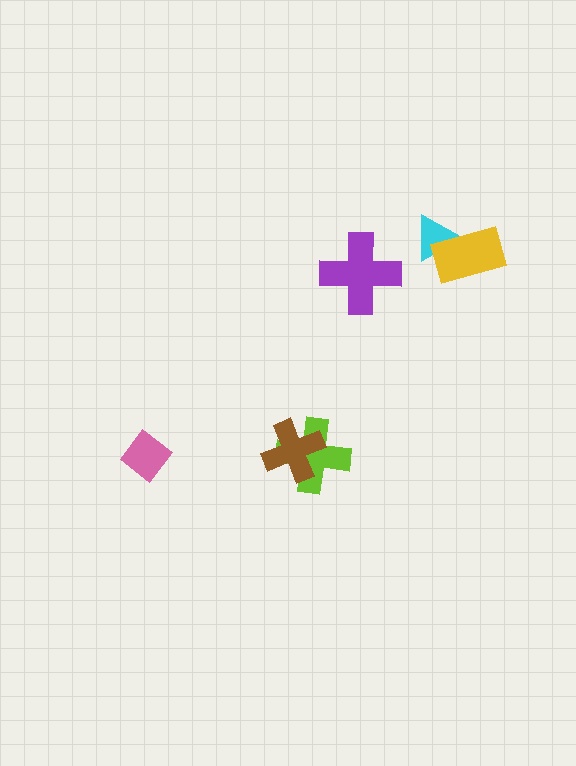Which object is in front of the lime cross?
The brown cross is in front of the lime cross.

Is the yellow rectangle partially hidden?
No, no other shape covers it.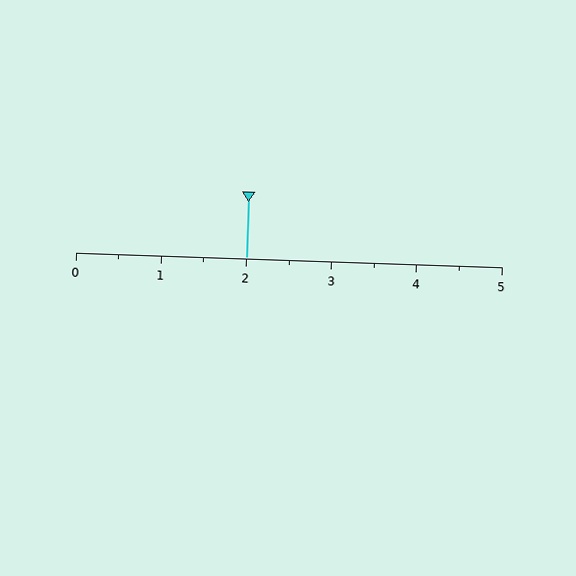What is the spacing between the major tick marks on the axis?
The major ticks are spaced 1 apart.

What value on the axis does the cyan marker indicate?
The marker indicates approximately 2.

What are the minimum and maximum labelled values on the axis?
The axis runs from 0 to 5.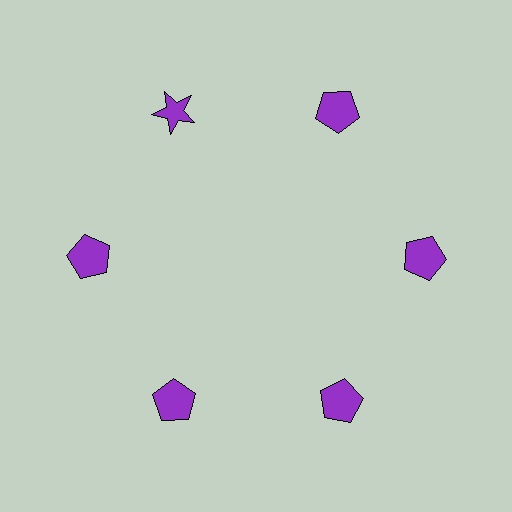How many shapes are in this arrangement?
There are 6 shapes arranged in a ring pattern.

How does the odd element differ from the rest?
It has a different shape: star instead of pentagon.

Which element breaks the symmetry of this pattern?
The purple star at roughly the 11 o'clock position breaks the symmetry. All other shapes are purple pentagons.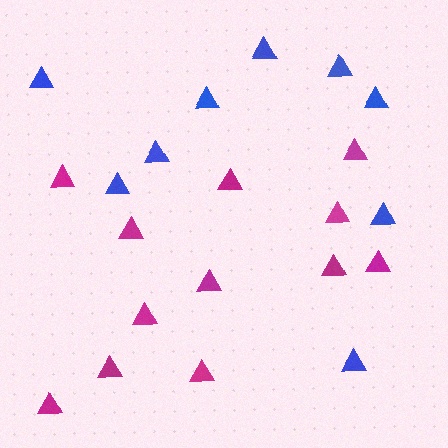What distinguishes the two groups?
There are 2 groups: one group of magenta triangles (12) and one group of blue triangles (9).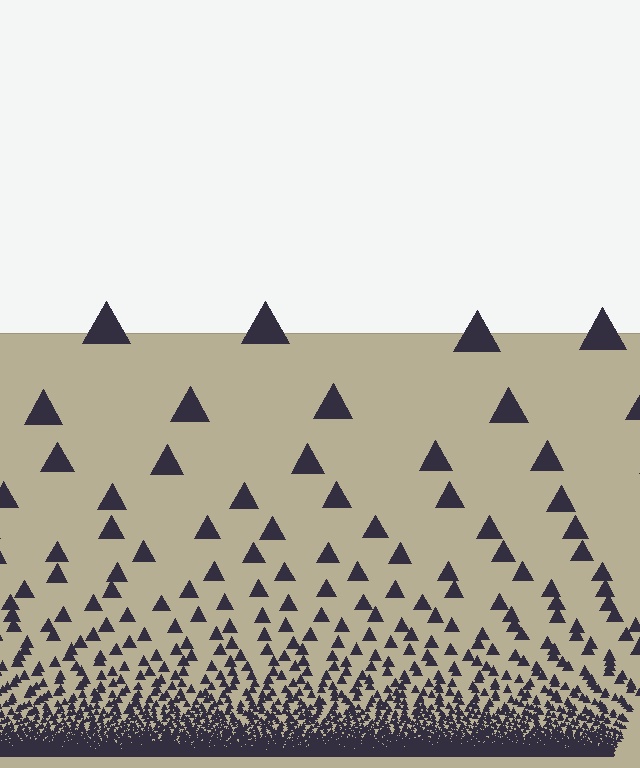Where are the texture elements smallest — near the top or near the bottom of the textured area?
Near the bottom.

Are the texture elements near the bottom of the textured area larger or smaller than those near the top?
Smaller. The gradient is inverted — elements near the bottom are smaller and denser.